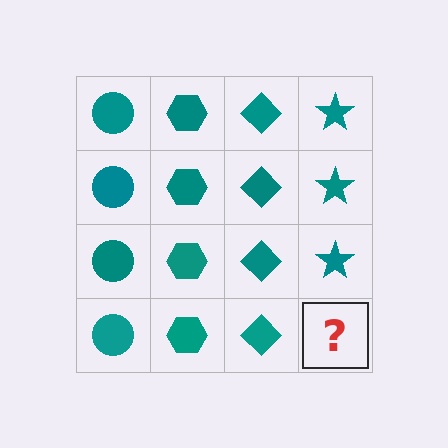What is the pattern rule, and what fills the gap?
The rule is that each column has a consistent shape. The gap should be filled with a teal star.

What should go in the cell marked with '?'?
The missing cell should contain a teal star.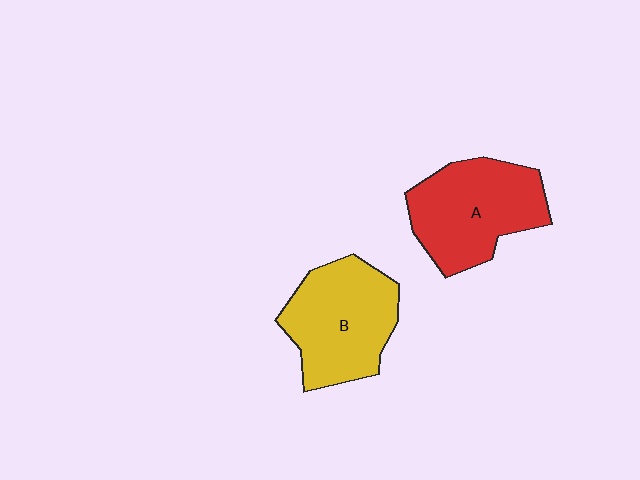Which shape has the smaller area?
Shape B (yellow).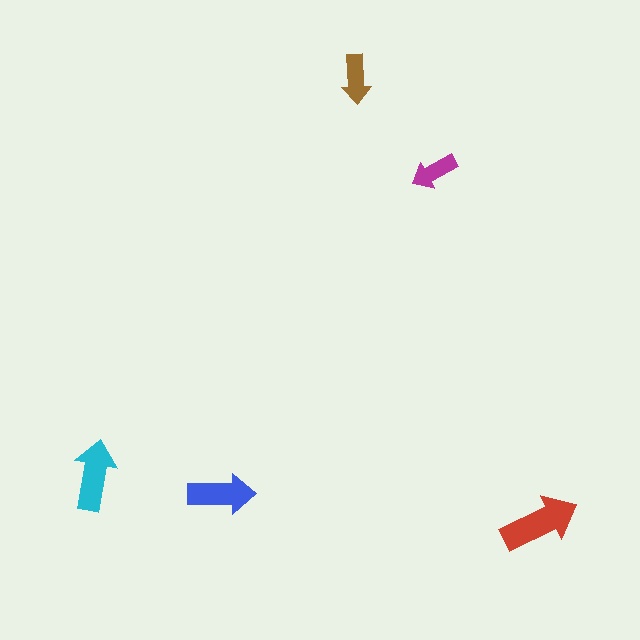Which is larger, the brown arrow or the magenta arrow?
The brown one.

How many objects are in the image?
There are 5 objects in the image.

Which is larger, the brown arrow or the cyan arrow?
The cyan one.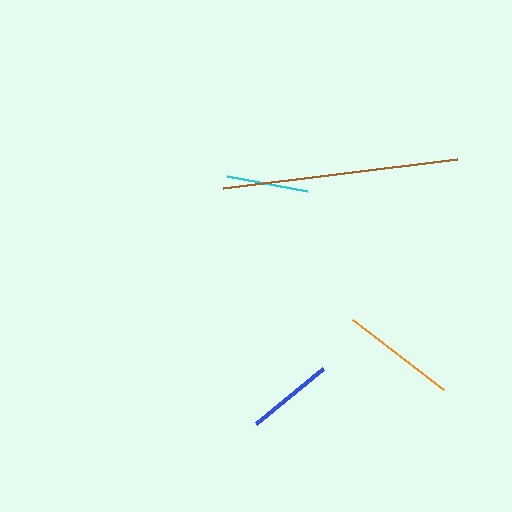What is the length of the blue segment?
The blue segment is approximately 87 pixels long.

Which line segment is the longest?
The brown line is the longest at approximately 236 pixels.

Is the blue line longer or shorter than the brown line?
The brown line is longer than the blue line.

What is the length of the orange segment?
The orange segment is approximately 115 pixels long.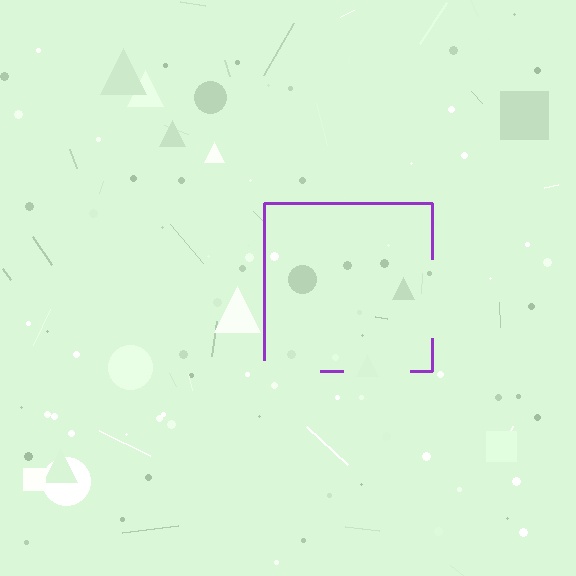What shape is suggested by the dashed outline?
The dashed outline suggests a square.